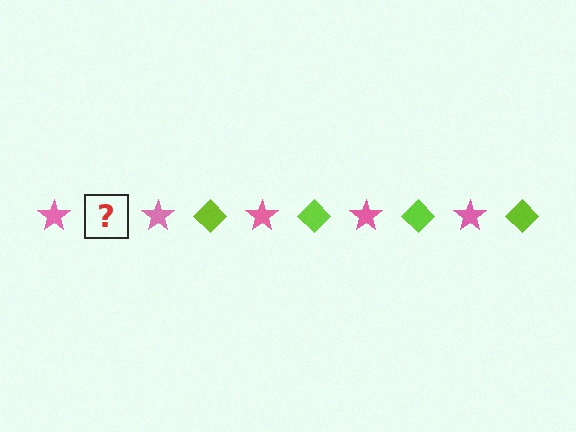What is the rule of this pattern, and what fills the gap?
The rule is that the pattern alternates between pink star and lime diamond. The gap should be filled with a lime diamond.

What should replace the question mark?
The question mark should be replaced with a lime diamond.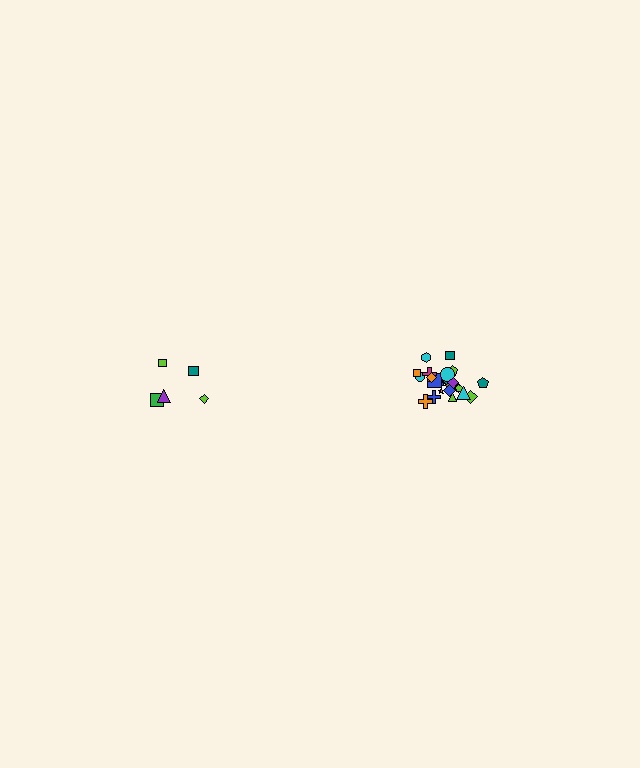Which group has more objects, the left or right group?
The right group.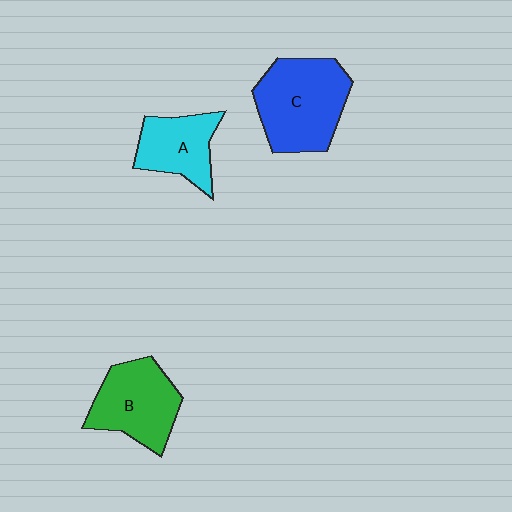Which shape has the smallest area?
Shape A (cyan).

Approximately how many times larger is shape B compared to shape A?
Approximately 1.3 times.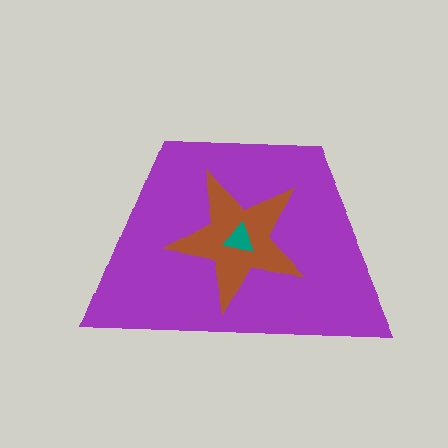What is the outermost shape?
The purple trapezoid.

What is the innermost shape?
The teal triangle.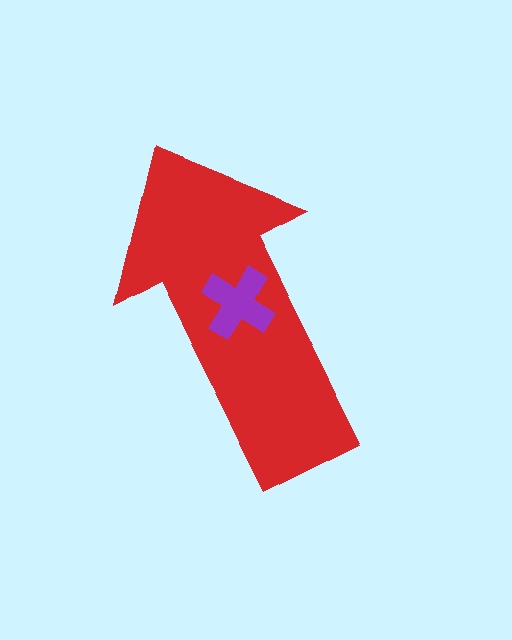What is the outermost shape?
The red arrow.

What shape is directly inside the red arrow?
The purple cross.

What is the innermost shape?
The purple cross.